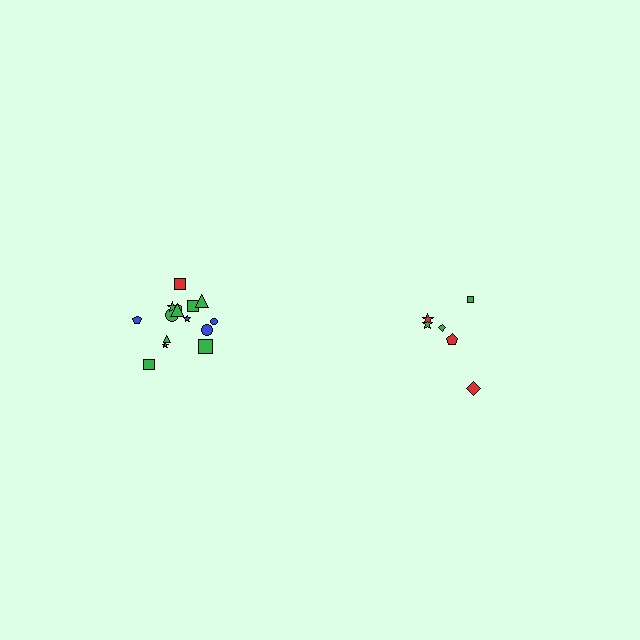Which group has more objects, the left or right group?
The left group.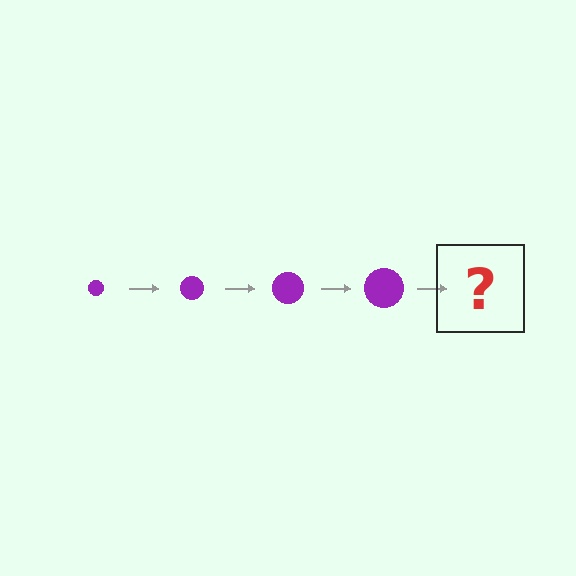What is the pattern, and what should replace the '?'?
The pattern is that the circle gets progressively larger each step. The '?' should be a purple circle, larger than the previous one.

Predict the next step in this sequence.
The next step is a purple circle, larger than the previous one.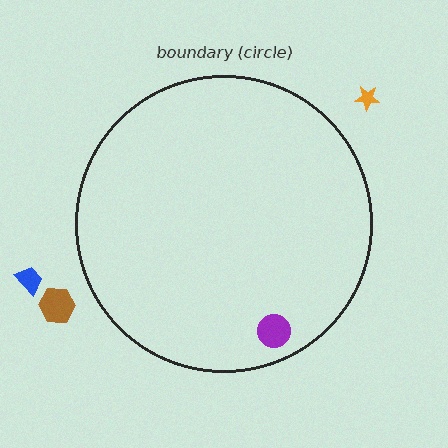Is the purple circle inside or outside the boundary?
Inside.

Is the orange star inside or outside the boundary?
Outside.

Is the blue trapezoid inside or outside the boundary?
Outside.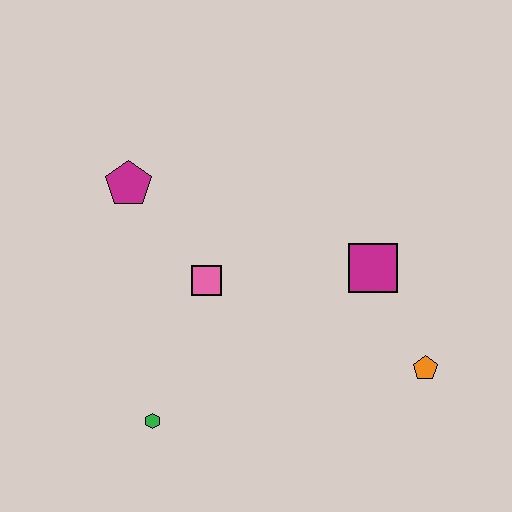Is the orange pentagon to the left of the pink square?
No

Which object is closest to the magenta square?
The orange pentagon is closest to the magenta square.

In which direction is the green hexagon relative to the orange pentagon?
The green hexagon is to the left of the orange pentagon.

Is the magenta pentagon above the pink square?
Yes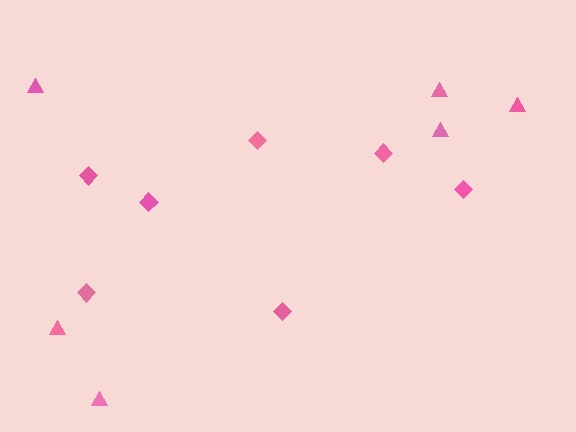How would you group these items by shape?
There are 2 groups: one group of triangles (6) and one group of diamonds (7).